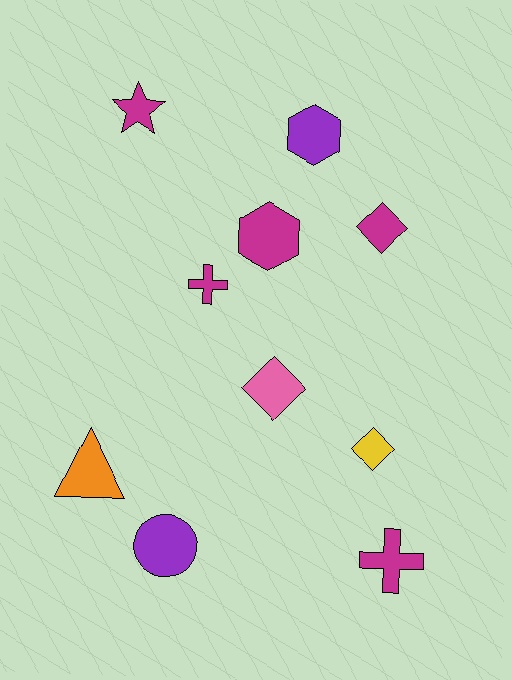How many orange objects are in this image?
There is 1 orange object.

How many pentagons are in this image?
There are no pentagons.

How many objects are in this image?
There are 10 objects.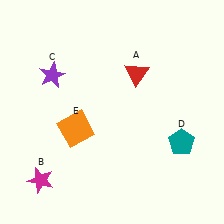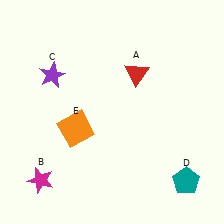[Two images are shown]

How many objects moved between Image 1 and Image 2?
1 object moved between the two images.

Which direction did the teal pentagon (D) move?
The teal pentagon (D) moved down.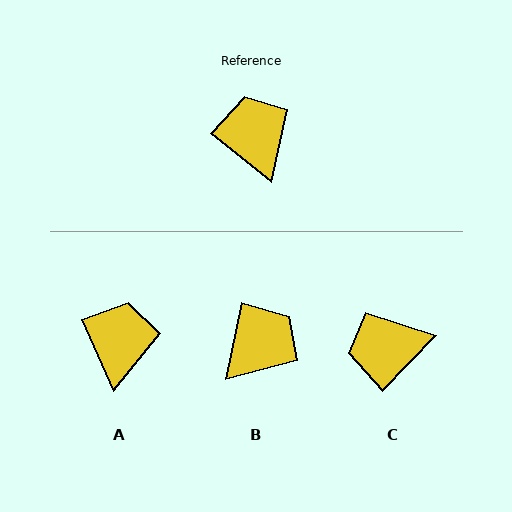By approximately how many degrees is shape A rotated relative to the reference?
Approximately 27 degrees clockwise.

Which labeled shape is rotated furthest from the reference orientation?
C, about 85 degrees away.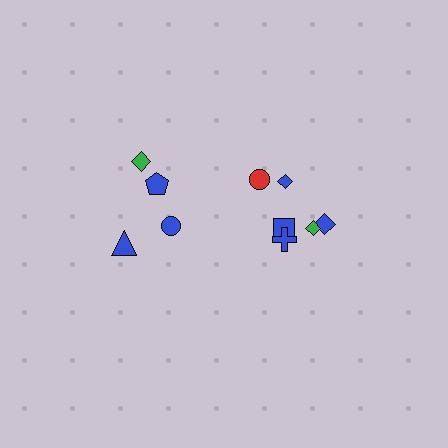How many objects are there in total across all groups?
There are 10 objects.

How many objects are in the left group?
There are 4 objects.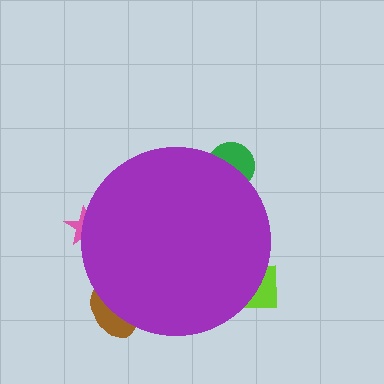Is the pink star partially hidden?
Yes, the pink star is partially hidden behind the purple circle.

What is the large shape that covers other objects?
A purple circle.